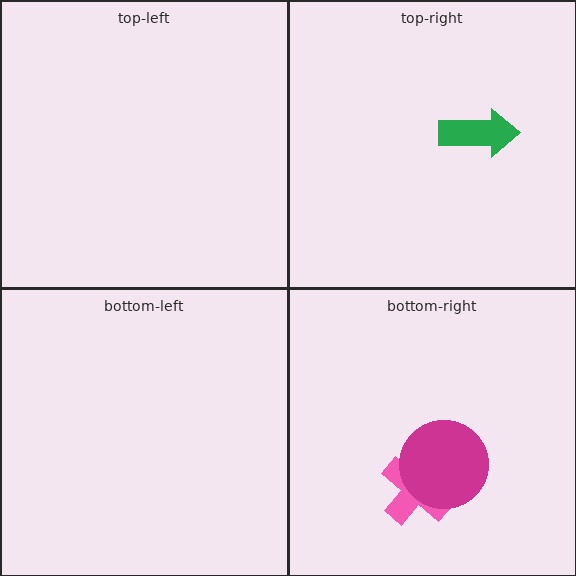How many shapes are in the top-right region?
1.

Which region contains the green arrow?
The top-right region.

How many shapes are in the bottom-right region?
2.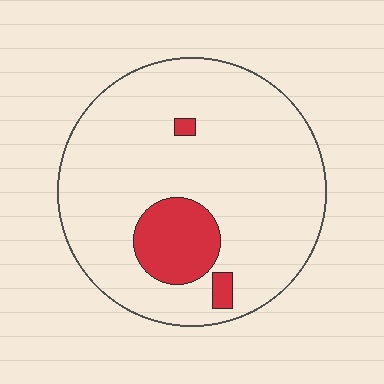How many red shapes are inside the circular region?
3.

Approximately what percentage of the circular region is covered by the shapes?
Approximately 15%.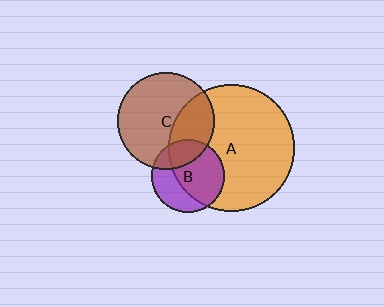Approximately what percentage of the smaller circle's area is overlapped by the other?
Approximately 25%.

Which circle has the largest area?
Circle A (orange).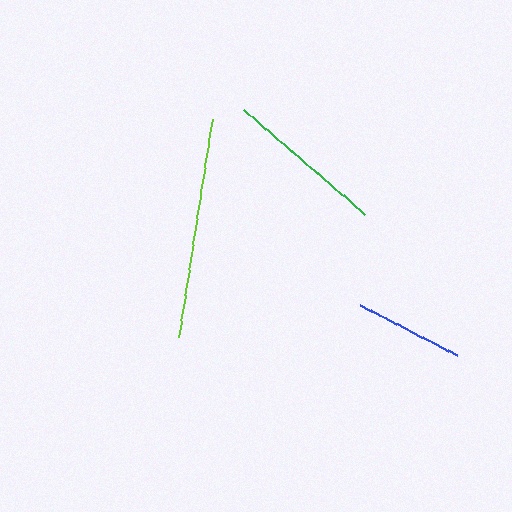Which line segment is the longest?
The lime line is the longest at approximately 221 pixels.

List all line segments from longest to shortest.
From longest to shortest: lime, green, blue.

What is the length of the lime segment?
The lime segment is approximately 221 pixels long.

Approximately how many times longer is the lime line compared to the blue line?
The lime line is approximately 2.0 times the length of the blue line.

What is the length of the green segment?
The green segment is approximately 159 pixels long.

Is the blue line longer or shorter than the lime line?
The lime line is longer than the blue line.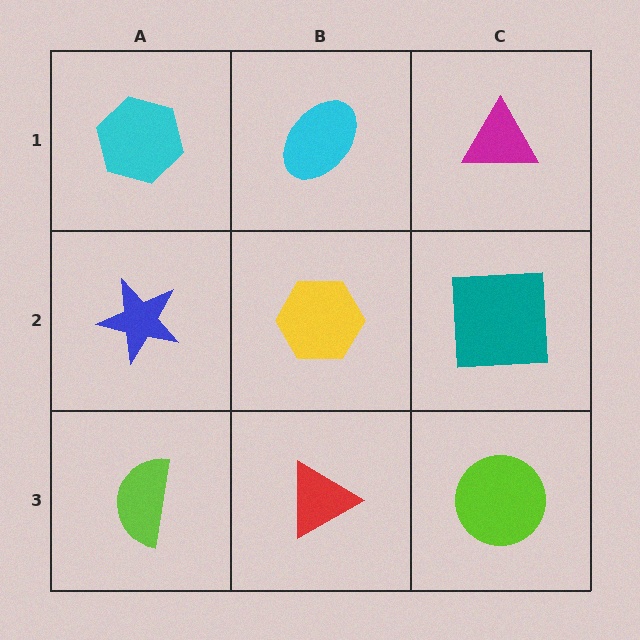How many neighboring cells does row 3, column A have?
2.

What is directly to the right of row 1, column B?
A magenta triangle.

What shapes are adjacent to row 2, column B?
A cyan ellipse (row 1, column B), a red triangle (row 3, column B), a blue star (row 2, column A), a teal square (row 2, column C).